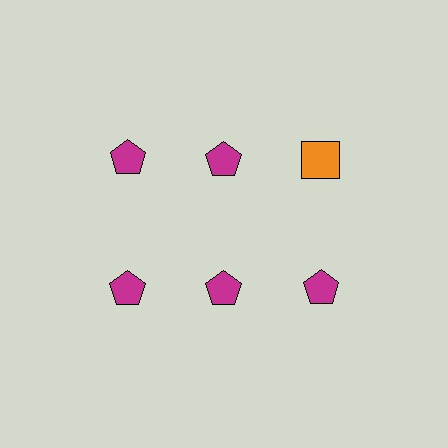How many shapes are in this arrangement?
There are 6 shapes arranged in a grid pattern.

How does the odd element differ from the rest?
It differs in both color (orange instead of magenta) and shape (square instead of pentagon).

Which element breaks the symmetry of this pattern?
The orange square in the top row, center column breaks the symmetry. All other shapes are magenta pentagons.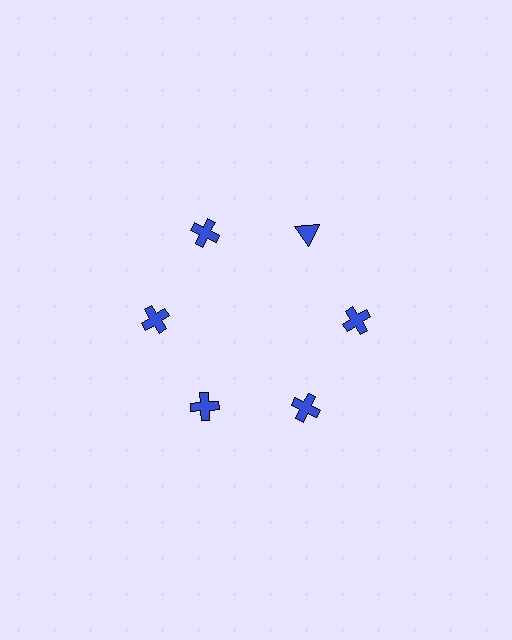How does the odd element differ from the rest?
It has a different shape: triangle instead of cross.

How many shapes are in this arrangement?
There are 6 shapes arranged in a ring pattern.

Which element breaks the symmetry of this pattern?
The blue triangle at roughly the 1 o'clock position breaks the symmetry. All other shapes are blue crosses.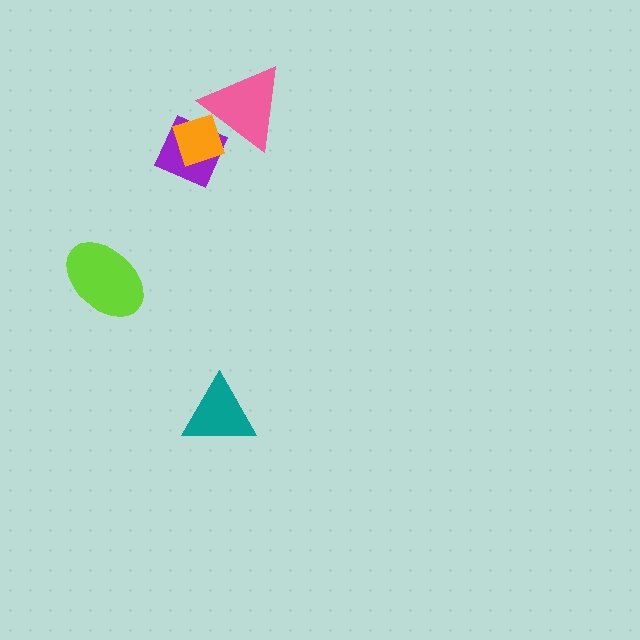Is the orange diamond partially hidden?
Yes, it is partially covered by another shape.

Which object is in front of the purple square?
The orange diamond is in front of the purple square.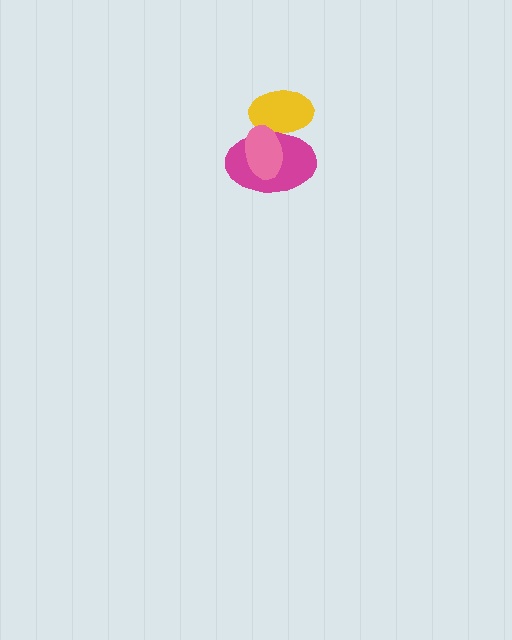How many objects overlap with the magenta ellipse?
2 objects overlap with the magenta ellipse.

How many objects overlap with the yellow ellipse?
2 objects overlap with the yellow ellipse.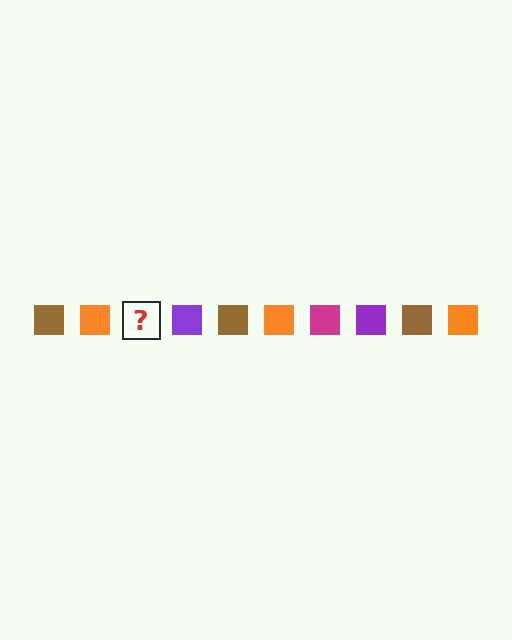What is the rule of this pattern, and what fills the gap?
The rule is that the pattern cycles through brown, orange, magenta, purple squares. The gap should be filled with a magenta square.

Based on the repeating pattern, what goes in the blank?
The blank should be a magenta square.